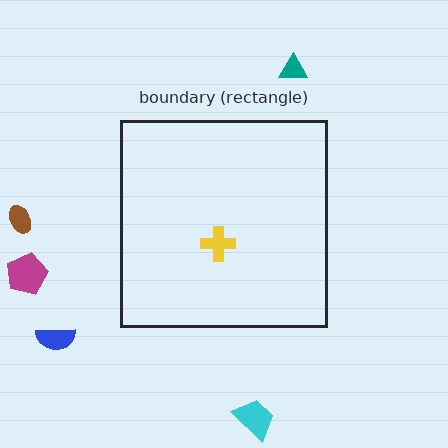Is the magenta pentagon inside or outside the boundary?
Outside.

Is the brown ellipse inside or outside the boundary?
Outside.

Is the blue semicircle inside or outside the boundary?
Outside.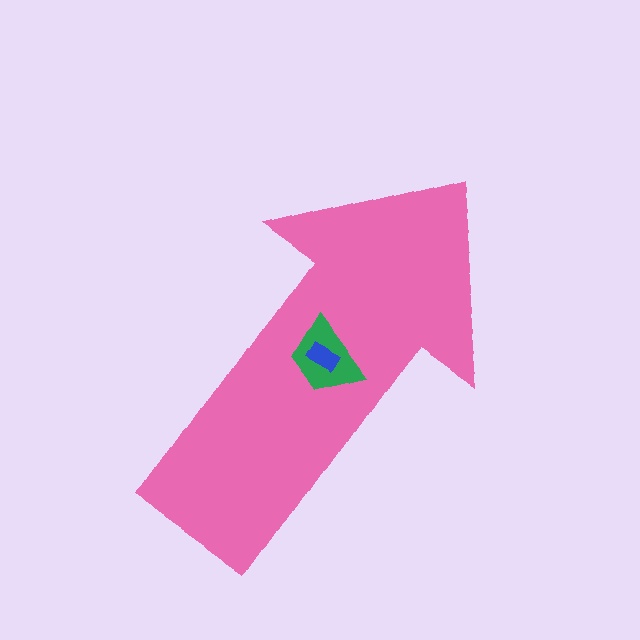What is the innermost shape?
The blue rectangle.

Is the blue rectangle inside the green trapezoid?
Yes.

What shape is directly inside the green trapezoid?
The blue rectangle.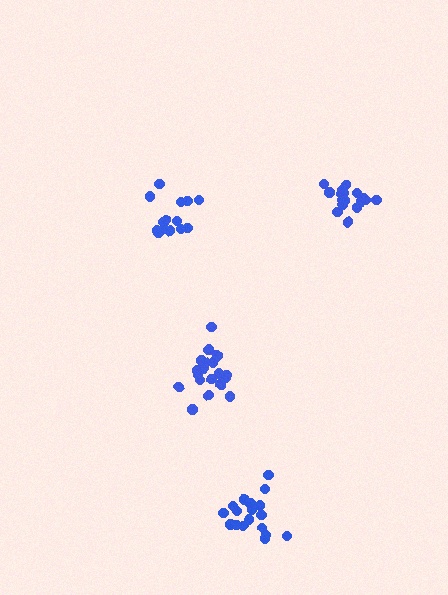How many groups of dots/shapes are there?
There are 4 groups.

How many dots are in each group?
Group 1: 20 dots, Group 2: 17 dots, Group 3: 14 dots, Group 4: 19 dots (70 total).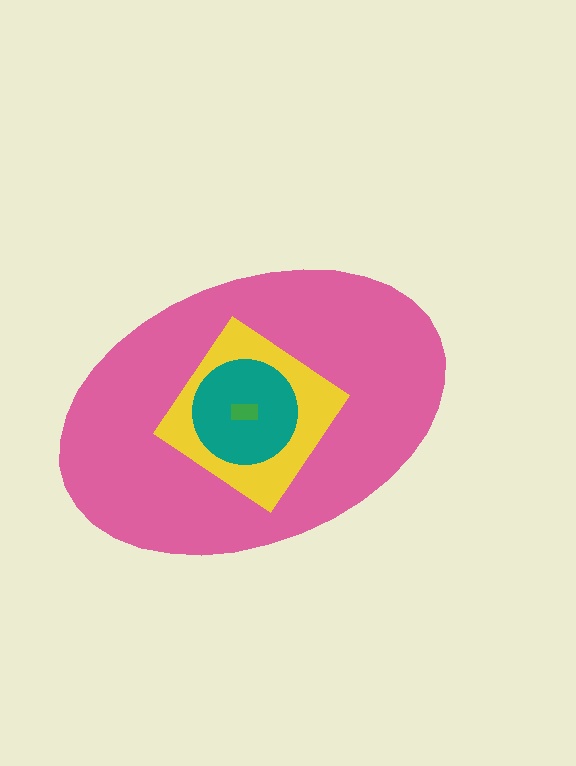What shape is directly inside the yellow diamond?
The teal circle.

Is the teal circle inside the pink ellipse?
Yes.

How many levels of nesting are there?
4.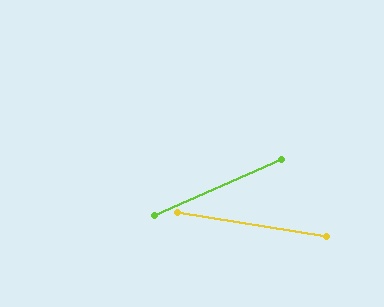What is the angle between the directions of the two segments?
Approximately 33 degrees.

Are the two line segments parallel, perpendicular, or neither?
Neither parallel nor perpendicular — they differ by about 33°.